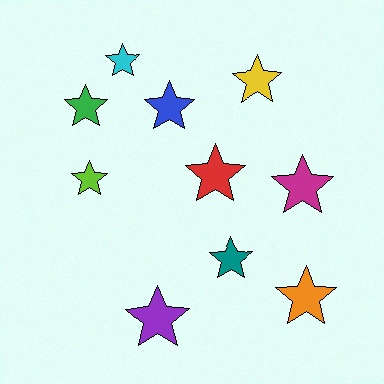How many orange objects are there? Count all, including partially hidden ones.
There is 1 orange object.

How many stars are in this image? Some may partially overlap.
There are 10 stars.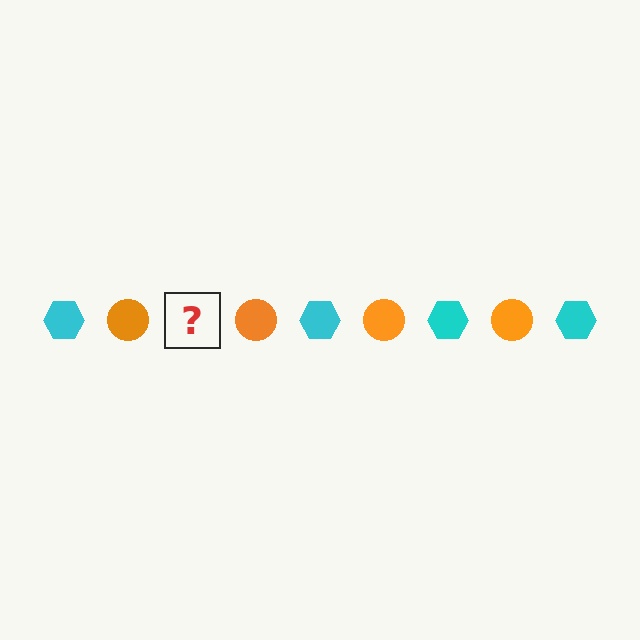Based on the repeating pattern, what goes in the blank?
The blank should be a cyan hexagon.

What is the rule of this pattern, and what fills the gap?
The rule is that the pattern alternates between cyan hexagon and orange circle. The gap should be filled with a cyan hexagon.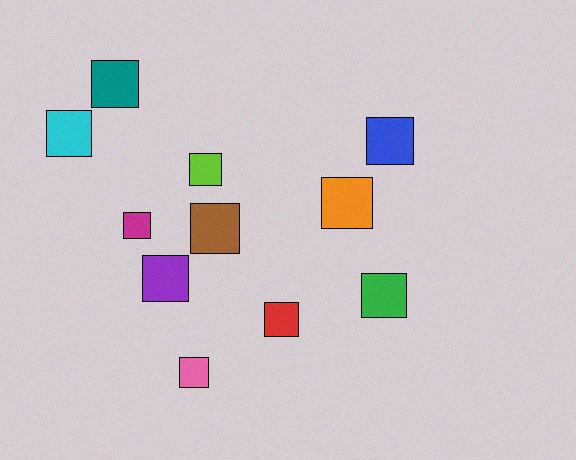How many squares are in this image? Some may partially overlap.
There are 11 squares.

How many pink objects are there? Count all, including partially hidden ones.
There is 1 pink object.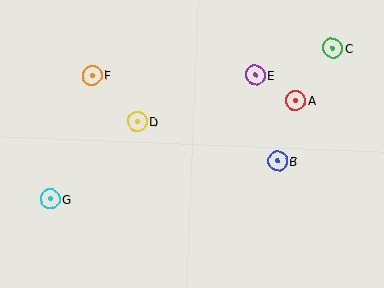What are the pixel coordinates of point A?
Point A is at (296, 100).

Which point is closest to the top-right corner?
Point C is closest to the top-right corner.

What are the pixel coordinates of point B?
Point B is at (277, 161).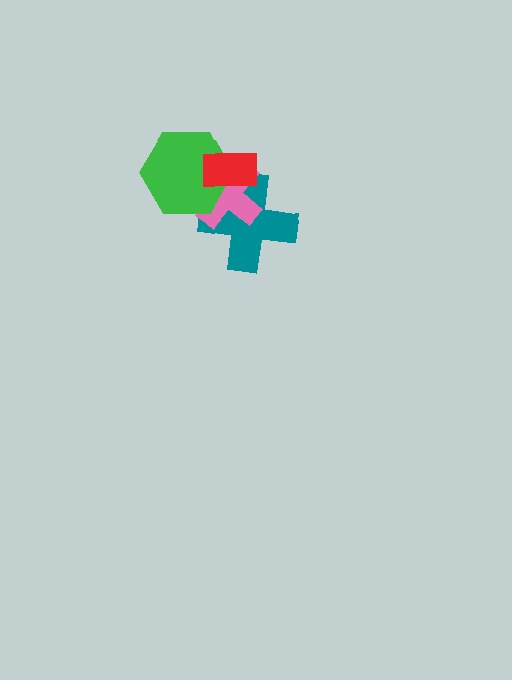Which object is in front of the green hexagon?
The red rectangle is in front of the green hexagon.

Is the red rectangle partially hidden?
No, no other shape covers it.